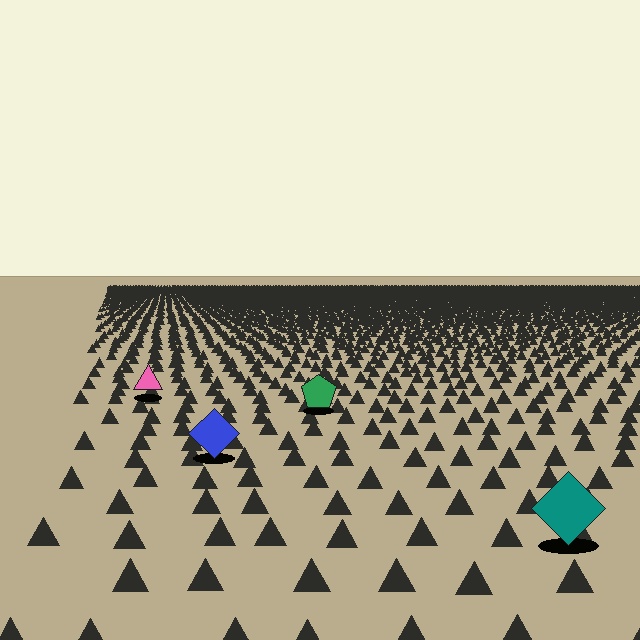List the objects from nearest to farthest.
From nearest to farthest: the teal diamond, the blue diamond, the green pentagon, the pink triangle.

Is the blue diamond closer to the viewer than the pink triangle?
Yes. The blue diamond is closer — you can tell from the texture gradient: the ground texture is coarser near it.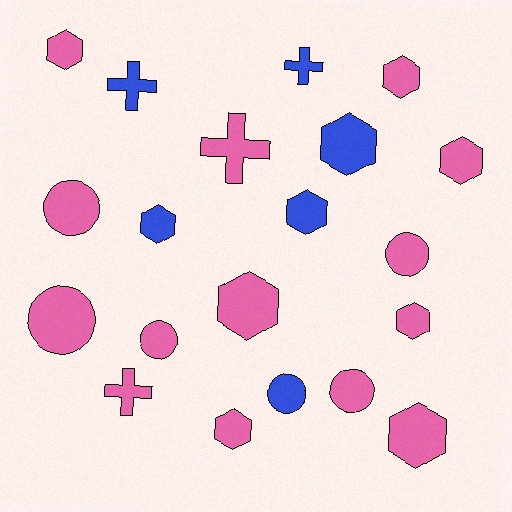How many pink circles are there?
There are 5 pink circles.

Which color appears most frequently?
Pink, with 14 objects.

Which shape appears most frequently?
Hexagon, with 10 objects.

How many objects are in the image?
There are 20 objects.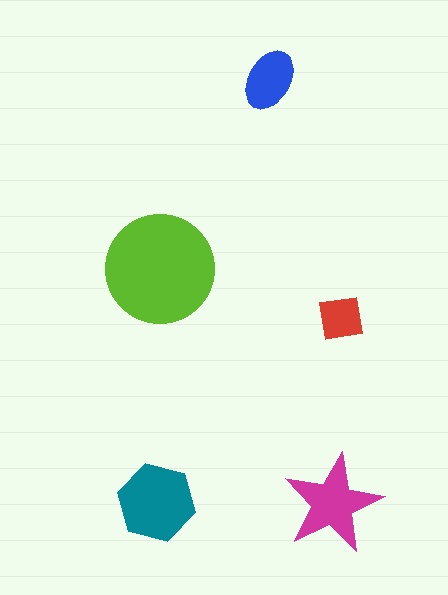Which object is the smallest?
The red square.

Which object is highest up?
The blue ellipse is topmost.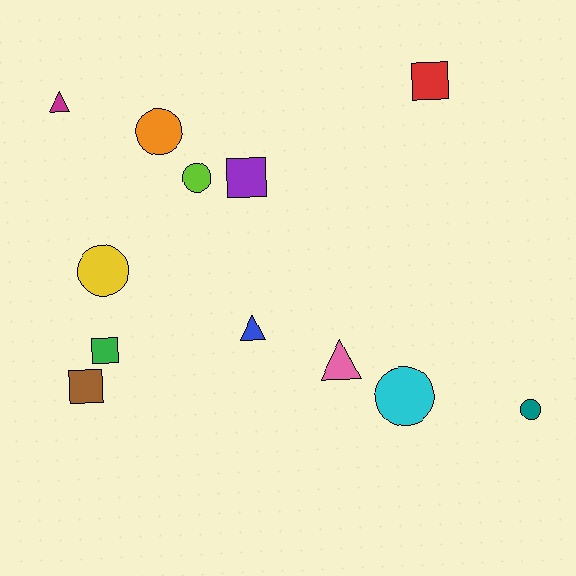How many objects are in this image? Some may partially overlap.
There are 12 objects.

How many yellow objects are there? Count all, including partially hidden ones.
There is 1 yellow object.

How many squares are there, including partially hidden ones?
There are 4 squares.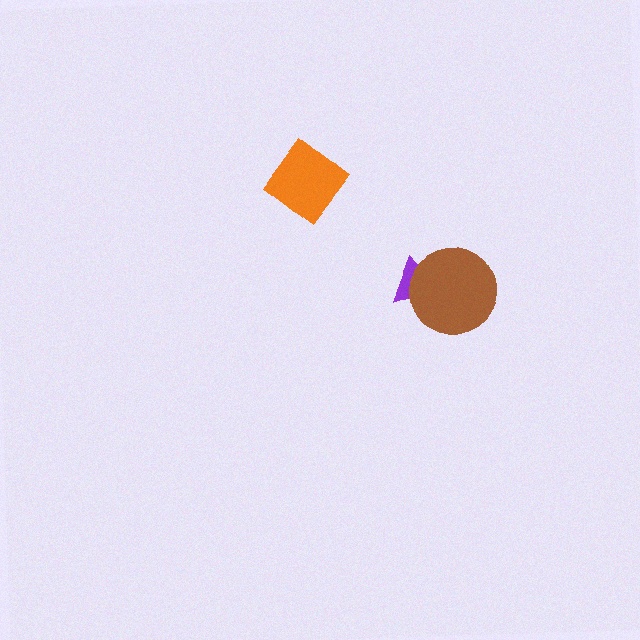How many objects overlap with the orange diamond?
0 objects overlap with the orange diamond.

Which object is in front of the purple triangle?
The brown circle is in front of the purple triangle.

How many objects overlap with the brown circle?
1 object overlaps with the brown circle.